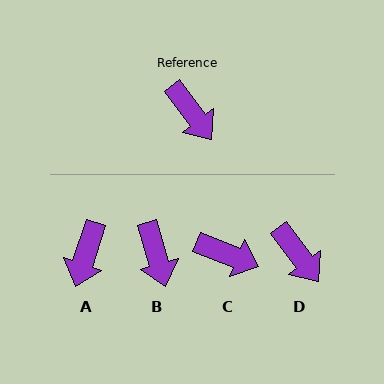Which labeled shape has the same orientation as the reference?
D.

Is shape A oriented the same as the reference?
No, it is off by about 54 degrees.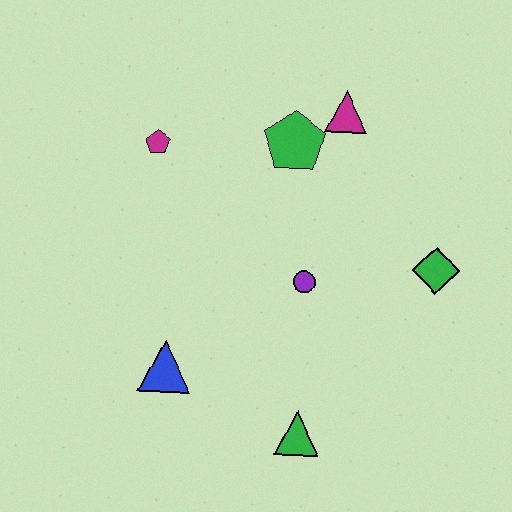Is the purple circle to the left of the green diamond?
Yes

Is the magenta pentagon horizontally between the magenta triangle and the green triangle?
No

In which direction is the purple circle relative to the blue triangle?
The purple circle is to the right of the blue triangle.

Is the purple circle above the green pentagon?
No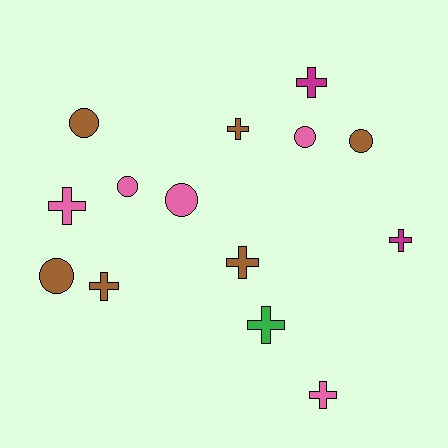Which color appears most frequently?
Brown, with 6 objects.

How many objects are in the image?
There are 14 objects.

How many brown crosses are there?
There are 3 brown crosses.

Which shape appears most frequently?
Cross, with 8 objects.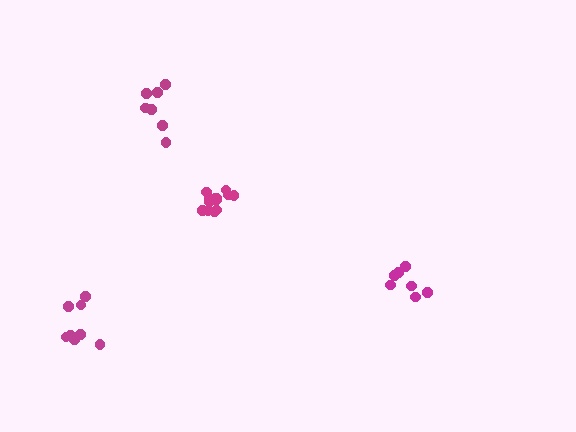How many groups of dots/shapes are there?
There are 4 groups.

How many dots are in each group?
Group 1: 7 dots, Group 2: 8 dots, Group 3: 7 dots, Group 4: 13 dots (35 total).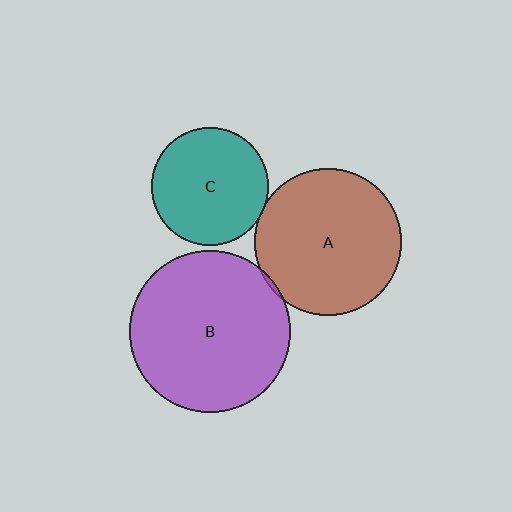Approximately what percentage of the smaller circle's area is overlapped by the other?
Approximately 5%.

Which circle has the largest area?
Circle B (purple).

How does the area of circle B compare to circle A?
Approximately 1.2 times.